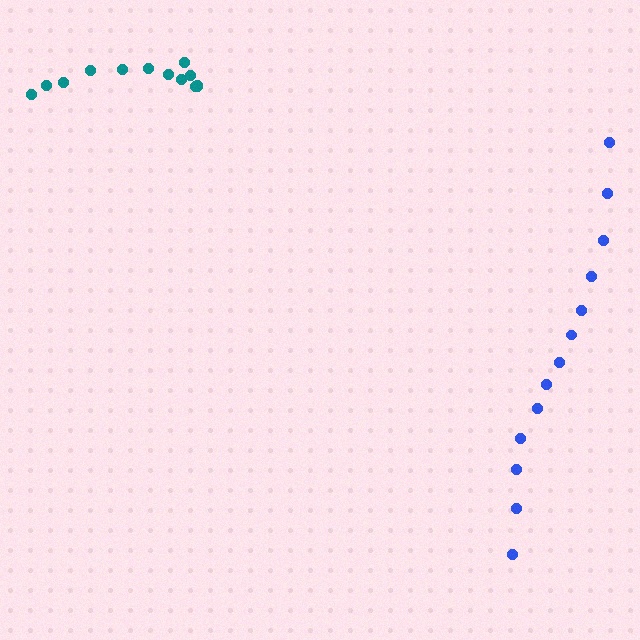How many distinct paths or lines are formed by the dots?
There are 2 distinct paths.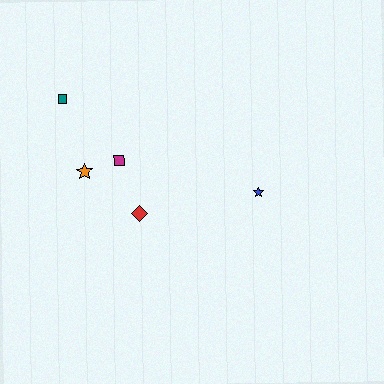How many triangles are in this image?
There are no triangles.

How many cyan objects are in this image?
There are no cyan objects.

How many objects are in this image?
There are 5 objects.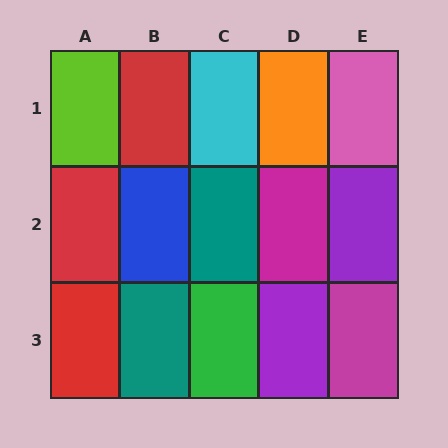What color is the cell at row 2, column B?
Blue.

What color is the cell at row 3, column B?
Teal.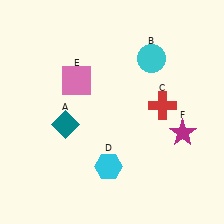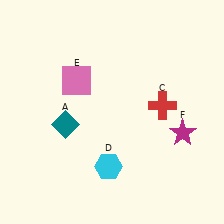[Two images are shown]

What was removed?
The cyan circle (B) was removed in Image 2.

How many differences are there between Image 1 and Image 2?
There is 1 difference between the two images.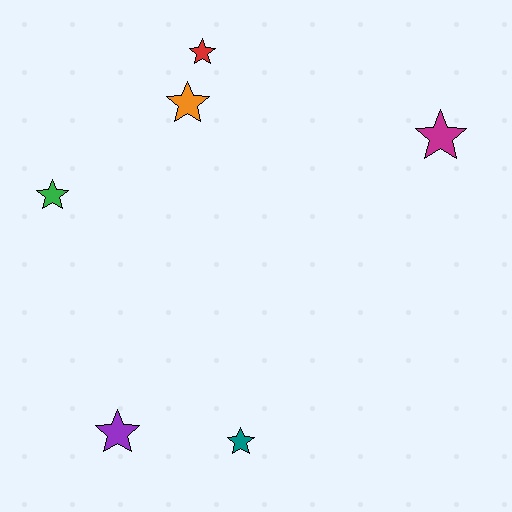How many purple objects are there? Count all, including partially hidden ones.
There is 1 purple object.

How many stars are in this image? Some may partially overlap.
There are 6 stars.